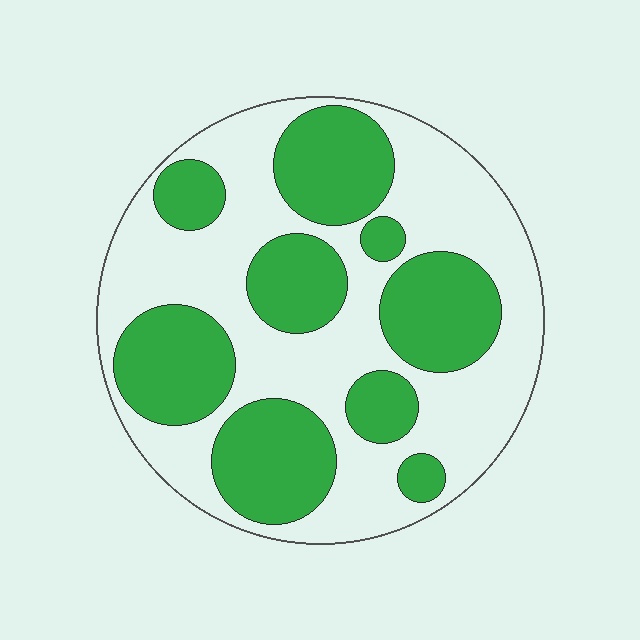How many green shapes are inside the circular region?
9.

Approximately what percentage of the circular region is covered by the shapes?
Approximately 45%.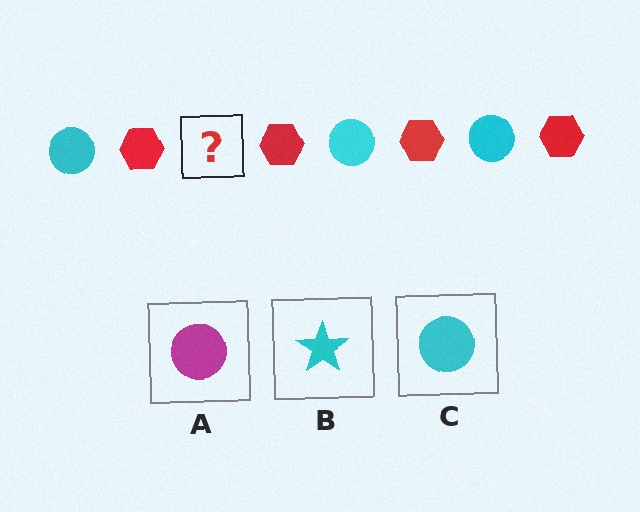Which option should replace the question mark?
Option C.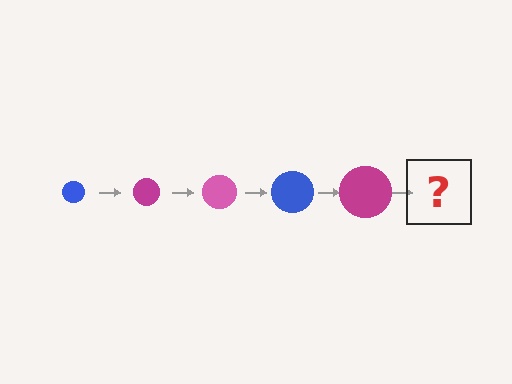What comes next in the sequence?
The next element should be a pink circle, larger than the previous one.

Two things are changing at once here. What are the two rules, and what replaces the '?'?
The two rules are that the circle grows larger each step and the color cycles through blue, magenta, and pink. The '?' should be a pink circle, larger than the previous one.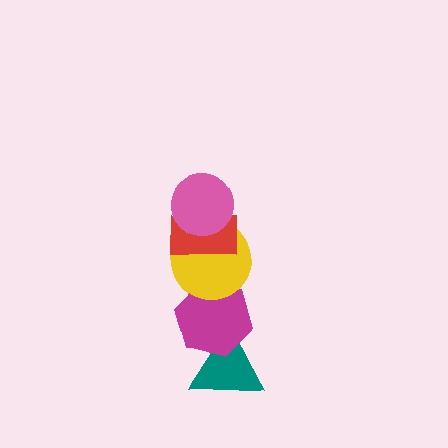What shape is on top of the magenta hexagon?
The yellow circle is on top of the magenta hexagon.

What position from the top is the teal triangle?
The teal triangle is 5th from the top.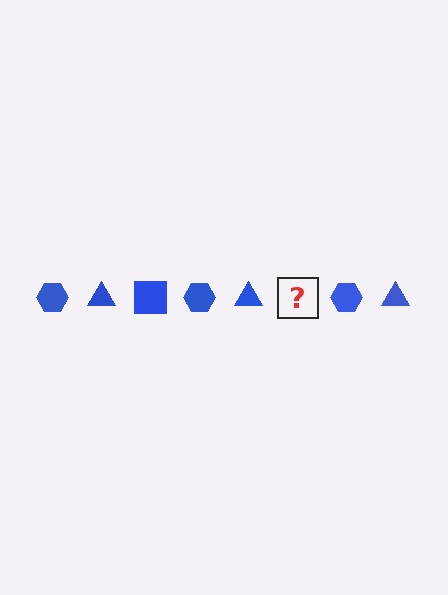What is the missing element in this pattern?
The missing element is a blue square.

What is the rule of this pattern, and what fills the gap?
The rule is that the pattern cycles through hexagon, triangle, square shapes in blue. The gap should be filled with a blue square.